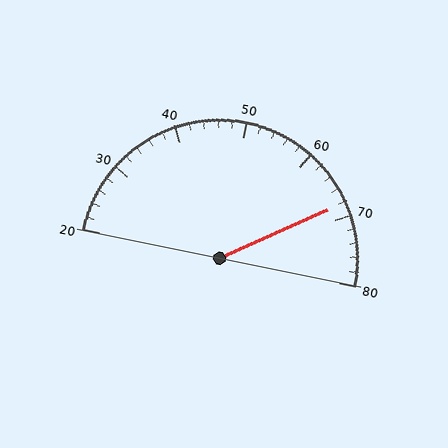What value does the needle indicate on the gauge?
The needle indicates approximately 68.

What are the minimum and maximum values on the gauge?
The gauge ranges from 20 to 80.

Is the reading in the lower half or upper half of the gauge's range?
The reading is in the upper half of the range (20 to 80).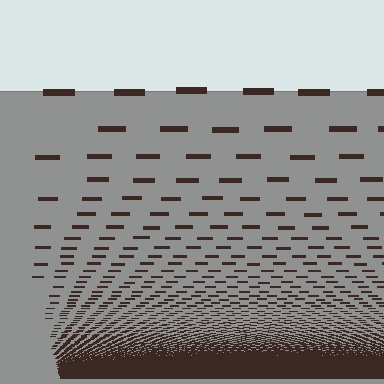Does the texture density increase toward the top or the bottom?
Density increases toward the bottom.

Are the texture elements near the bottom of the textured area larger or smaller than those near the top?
Smaller. The gradient is inverted — elements near the bottom are smaller and denser.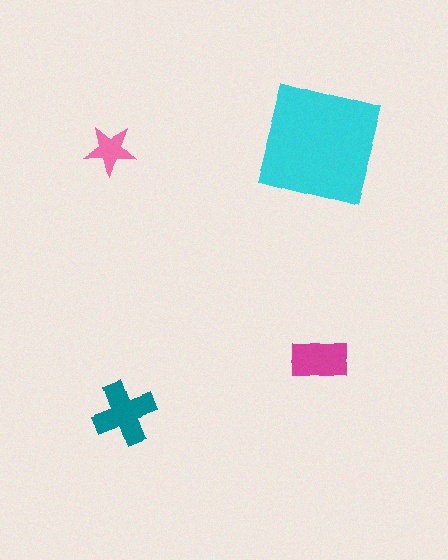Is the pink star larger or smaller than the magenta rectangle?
Smaller.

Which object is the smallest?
The pink star.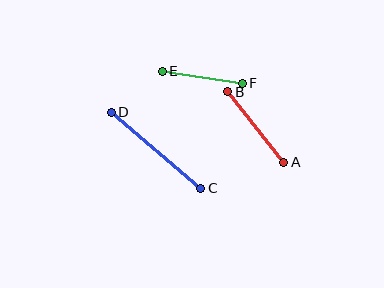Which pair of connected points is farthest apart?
Points C and D are farthest apart.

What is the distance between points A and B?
The distance is approximately 90 pixels.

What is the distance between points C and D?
The distance is approximately 117 pixels.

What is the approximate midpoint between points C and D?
The midpoint is at approximately (156, 150) pixels.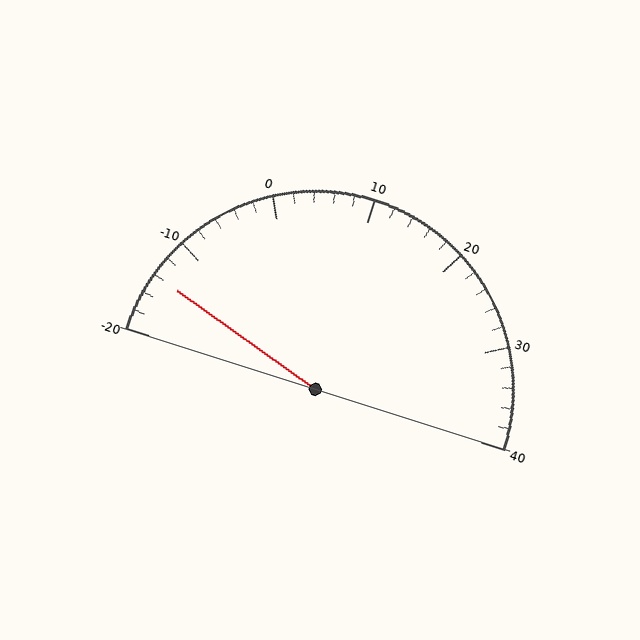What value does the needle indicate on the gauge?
The needle indicates approximately -14.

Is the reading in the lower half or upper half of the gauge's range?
The reading is in the lower half of the range (-20 to 40).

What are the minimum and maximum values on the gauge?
The gauge ranges from -20 to 40.